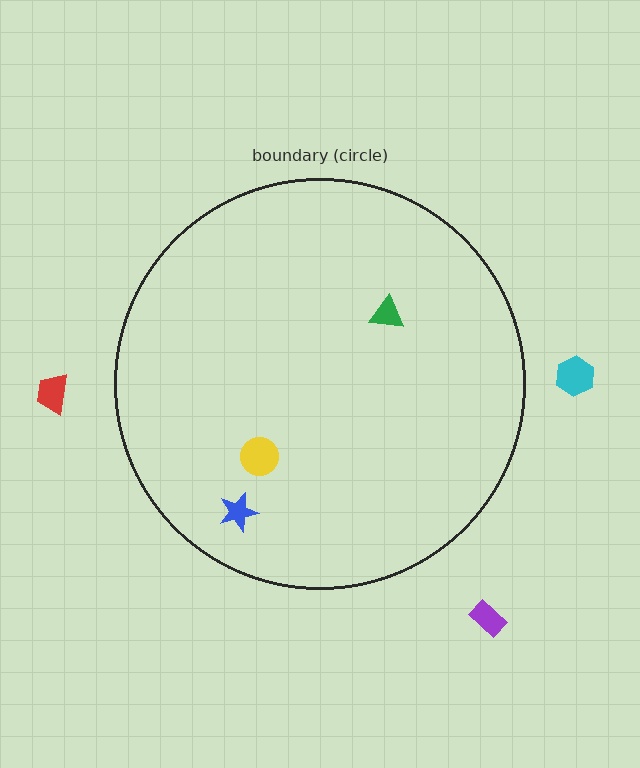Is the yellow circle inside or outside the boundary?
Inside.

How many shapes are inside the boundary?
3 inside, 3 outside.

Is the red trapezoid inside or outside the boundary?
Outside.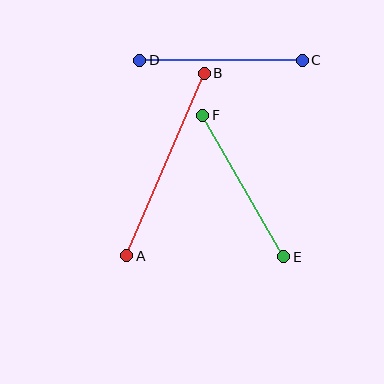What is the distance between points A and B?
The distance is approximately 198 pixels.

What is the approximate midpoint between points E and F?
The midpoint is at approximately (243, 186) pixels.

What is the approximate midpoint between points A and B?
The midpoint is at approximately (165, 165) pixels.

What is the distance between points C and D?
The distance is approximately 163 pixels.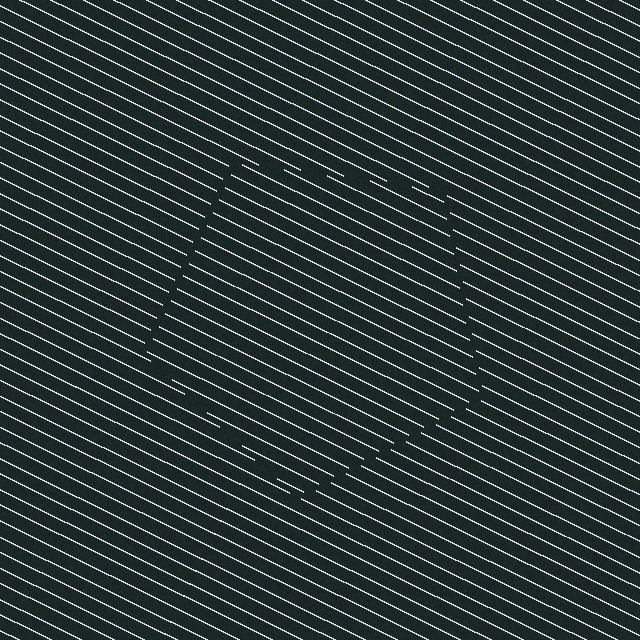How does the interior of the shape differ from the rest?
The interior of the shape contains the same grating, shifted by half a period — the contour is defined by the phase discontinuity where line-ends from the inner and outer gratings abut.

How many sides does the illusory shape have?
5 sides — the line-ends trace a pentagon.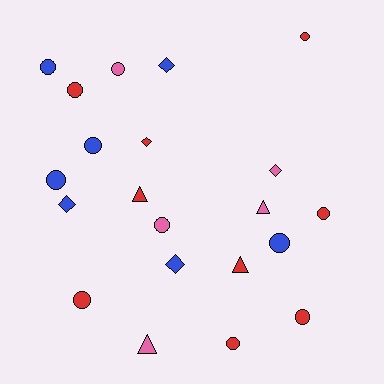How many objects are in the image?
There are 21 objects.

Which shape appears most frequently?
Circle, with 12 objects.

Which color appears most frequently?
Red, with 9 objects.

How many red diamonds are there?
There is 1 red diamond.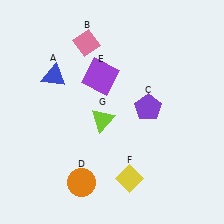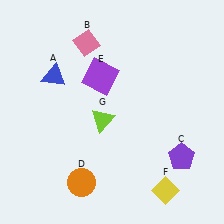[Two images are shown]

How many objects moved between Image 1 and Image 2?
2 objects moved between the two images.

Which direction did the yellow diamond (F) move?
The yellow diamond (F) moved right.